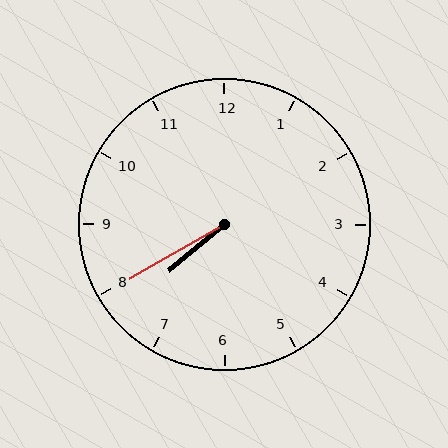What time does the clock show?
7:40.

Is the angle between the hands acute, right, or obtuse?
It is acute.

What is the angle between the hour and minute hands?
Approximately 10 degrees.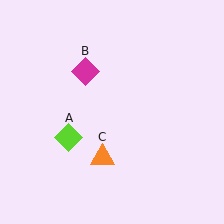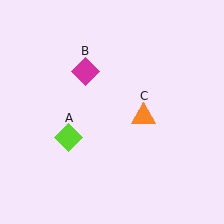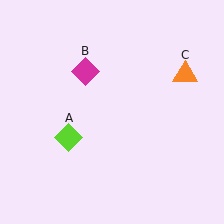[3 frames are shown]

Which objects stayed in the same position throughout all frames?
Lime diamond (object A) and magenta diamond (object B) remained stationary.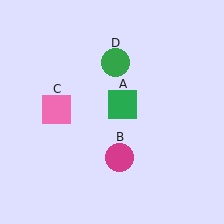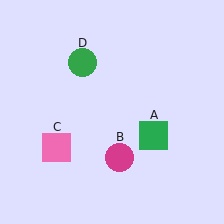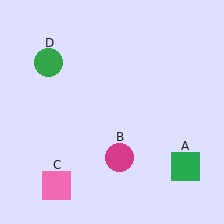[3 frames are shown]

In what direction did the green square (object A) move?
The green square (object A) moved down and to the right.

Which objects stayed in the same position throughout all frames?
Magenta circle (object B) remained stationary.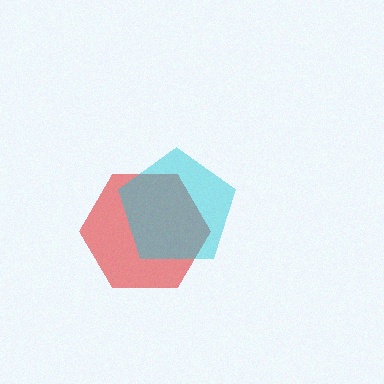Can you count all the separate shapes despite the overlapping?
Yes, there are 2 separate shapes.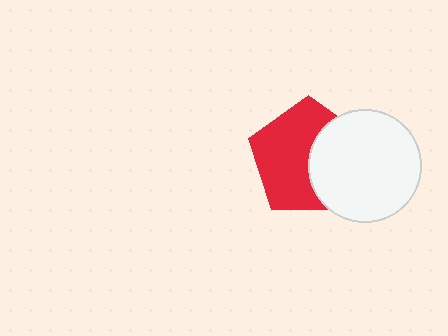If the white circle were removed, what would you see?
You would see the complete red pentagon.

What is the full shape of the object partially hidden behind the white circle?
The partially hidden object is a red pentagon.